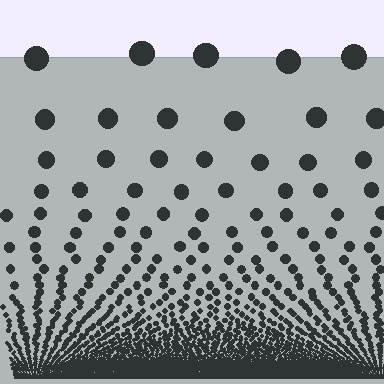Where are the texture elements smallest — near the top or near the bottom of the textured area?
Near the bottom.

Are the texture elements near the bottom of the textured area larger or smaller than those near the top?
Smaller. The gradient is inverted — elements near the bottom are smaller and denser.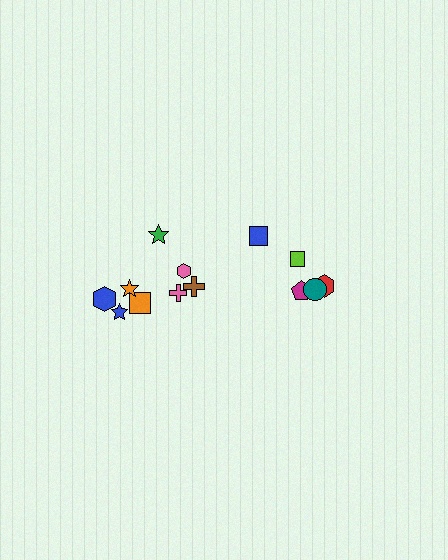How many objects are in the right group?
There are 5 objects.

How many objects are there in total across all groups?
There are 13 objects.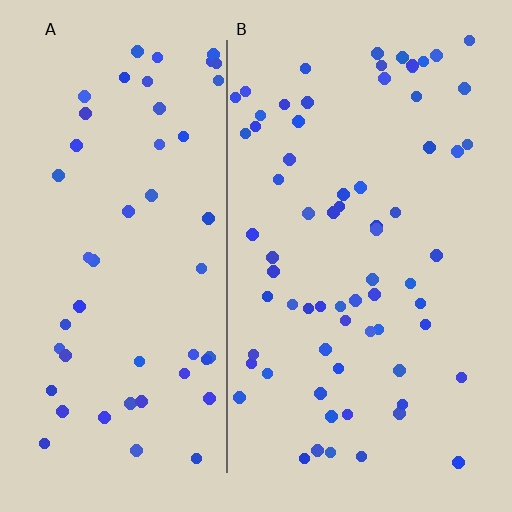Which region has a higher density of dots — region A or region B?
B (the right).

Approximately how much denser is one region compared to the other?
Approximately 1.3× — region B over region A.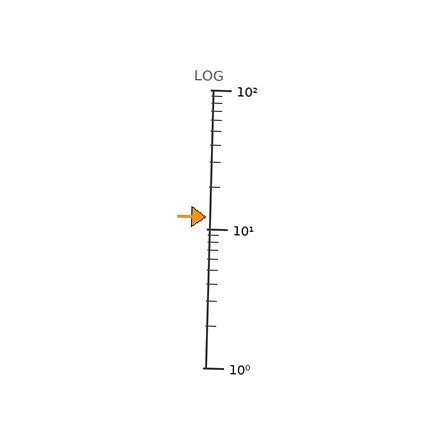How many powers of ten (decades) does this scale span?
The scale spans 2 decades, from 1 to 100.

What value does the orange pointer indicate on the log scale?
The pointer indicates approximately 12.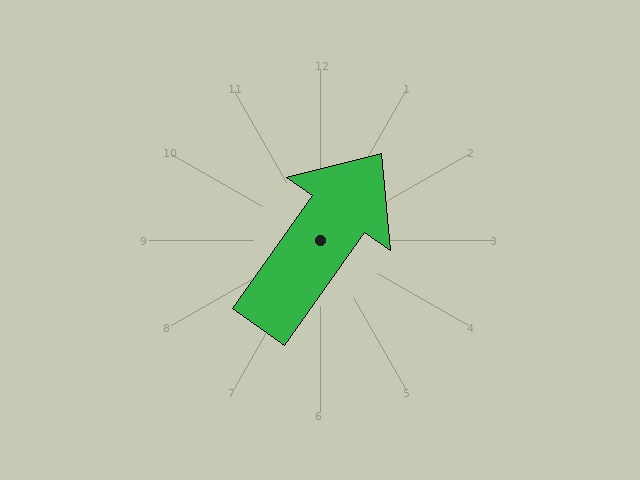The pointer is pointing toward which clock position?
Roughly 1 o'clock.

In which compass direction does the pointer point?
Northeast.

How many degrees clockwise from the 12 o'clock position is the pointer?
Approximately 35 degrees.